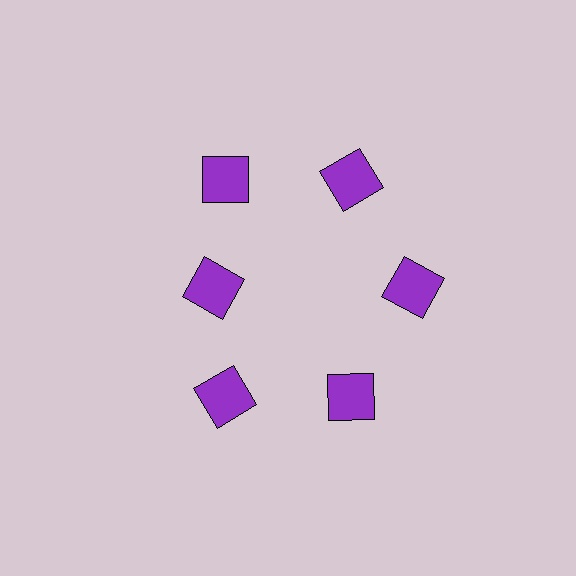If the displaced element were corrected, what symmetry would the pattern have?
It would have 6-fold rotational symmetry — the pattern would map onto itself every 60 degrees.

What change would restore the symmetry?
The symmetry would be restored by moving it outward, back onto the ring so that all 6 squares sit at equal angles and equal distance from the center.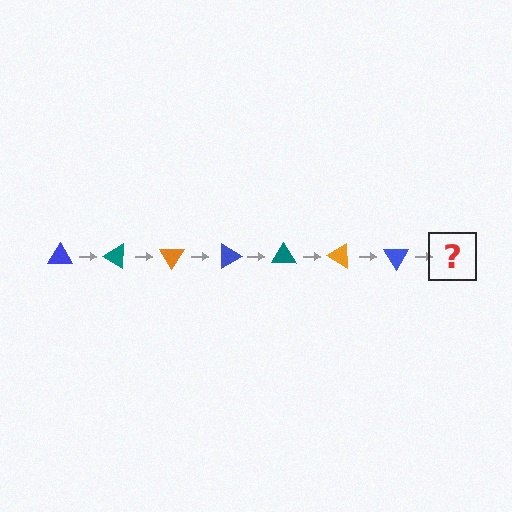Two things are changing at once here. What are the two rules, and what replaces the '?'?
The two rules are that it rotates 30 degrees each step and the color cycles through blue, teal, and orange. The '?' should be a teal triangle, rotated 210 degrees from the start.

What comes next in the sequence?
The next element should be a teal triangle, rotated 210 degrees from the start.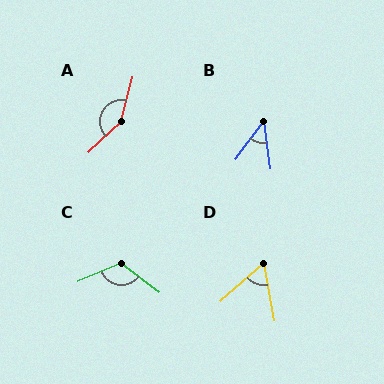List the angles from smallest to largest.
B (45°), D (59°), C (119°), A (148°).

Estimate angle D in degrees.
Approximately 59 degrees.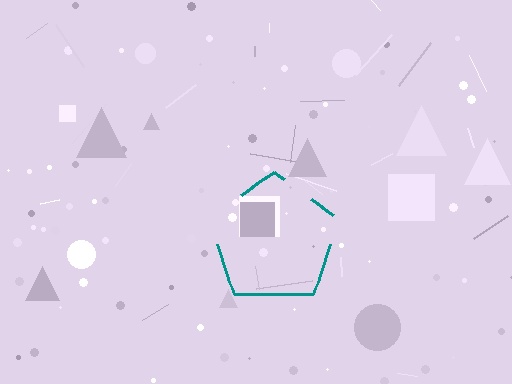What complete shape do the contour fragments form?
The contour fragments form a pentagon.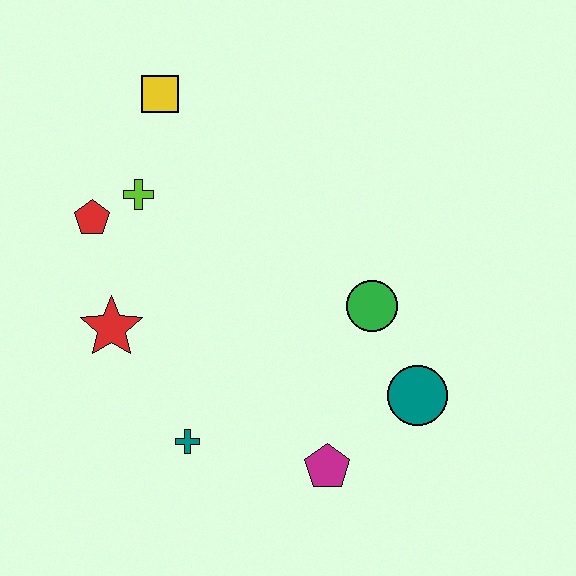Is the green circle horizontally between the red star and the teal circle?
Yes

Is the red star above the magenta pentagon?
Yes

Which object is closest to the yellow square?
The lime cross is closest to the yellow square.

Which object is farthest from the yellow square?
The magenta pentagon is farthest from the yellow square.